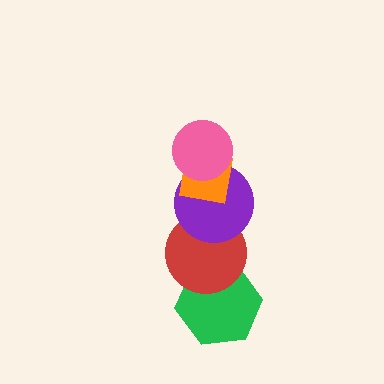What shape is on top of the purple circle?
The orange square is on top of the purple circle.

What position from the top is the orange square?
The orange square is 2nd from the top.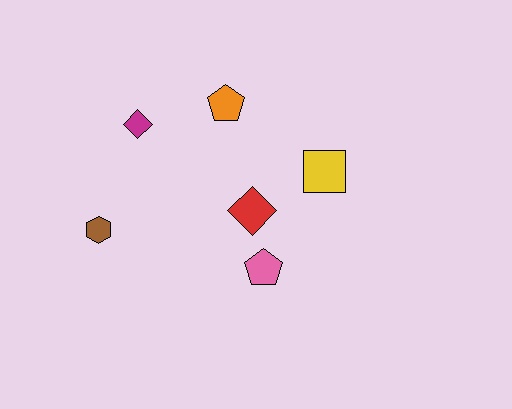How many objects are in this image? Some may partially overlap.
There are 6 objects.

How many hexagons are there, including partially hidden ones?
There is 1 hexagon.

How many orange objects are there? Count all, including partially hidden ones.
There is 1 orange object.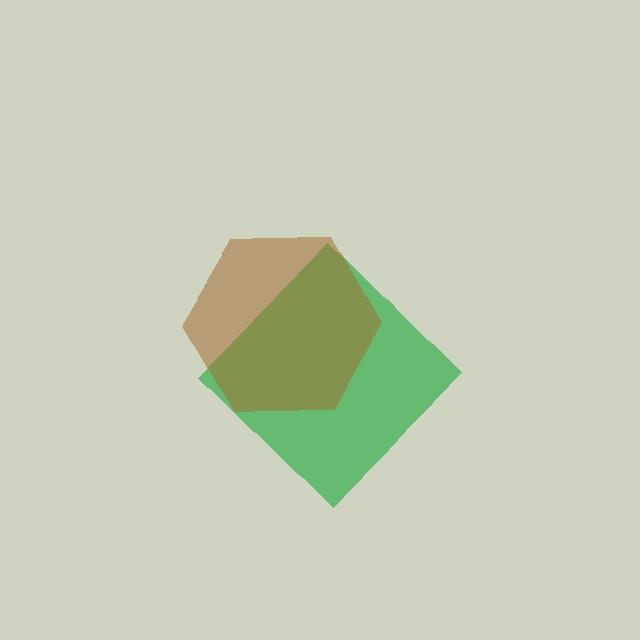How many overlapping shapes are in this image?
There are 2 overlapping shapes in the image.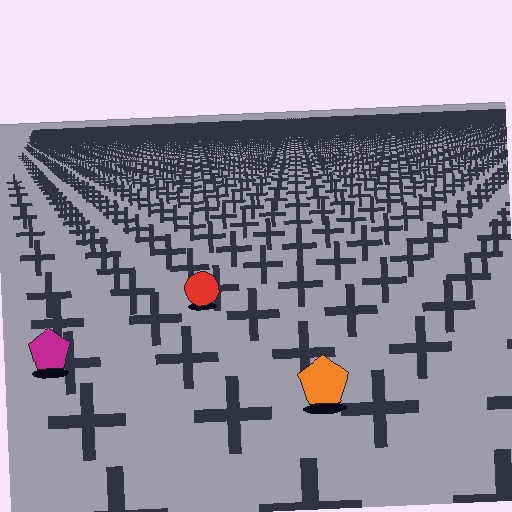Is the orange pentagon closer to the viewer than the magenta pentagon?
Yes. The orange pentagon is closer — you can tell from the texture gradient: the ground texture is coarser near it.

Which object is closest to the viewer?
The orange pentagon is closest. The texture marks near it are larger and more spread out.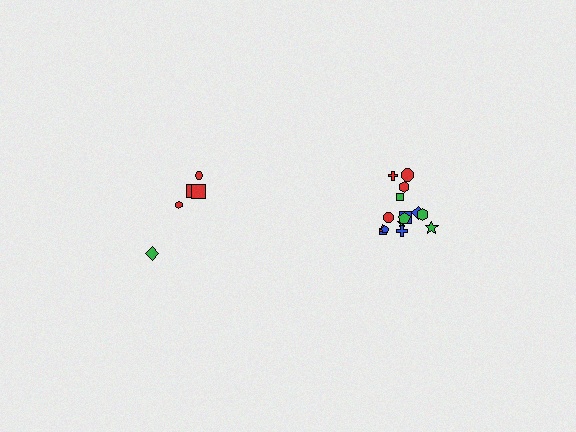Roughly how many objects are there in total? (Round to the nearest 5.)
Roughly 20 objects in total.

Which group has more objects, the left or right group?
The right group.